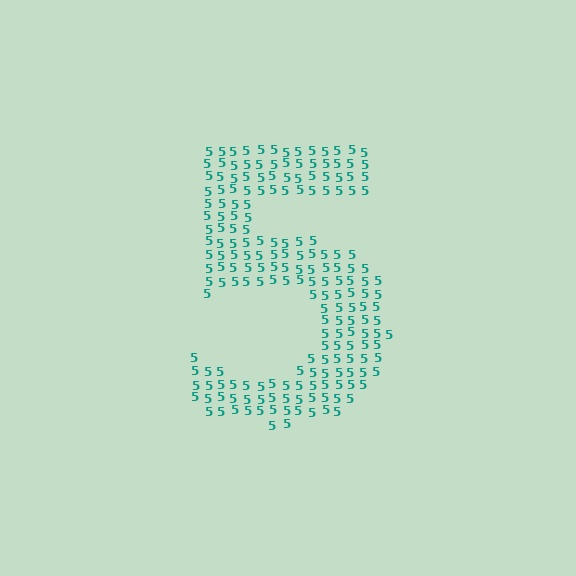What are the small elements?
The small elements are digit 5's.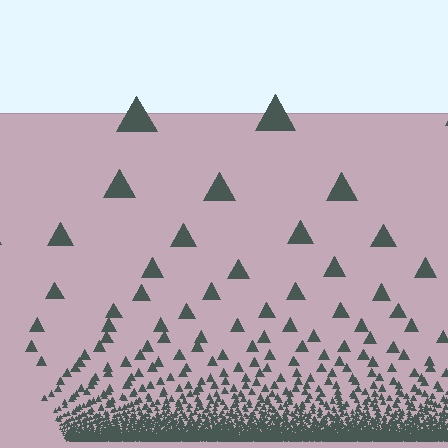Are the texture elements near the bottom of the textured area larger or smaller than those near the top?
Smaller. The gradient is inverted — elements near the bottom are smaller and denser.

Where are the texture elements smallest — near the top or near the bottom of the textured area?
Near the bottom.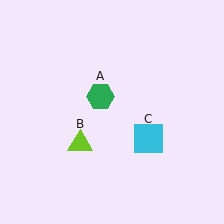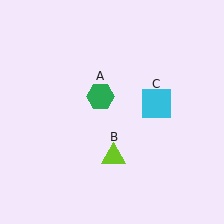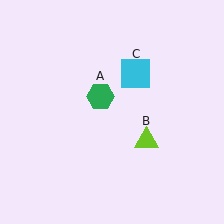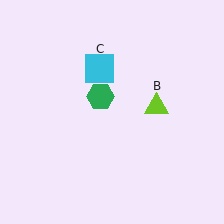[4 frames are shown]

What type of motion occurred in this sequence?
The lime triangle (object B), cyan square (object C) rotated counterclockwise around the center of the scene.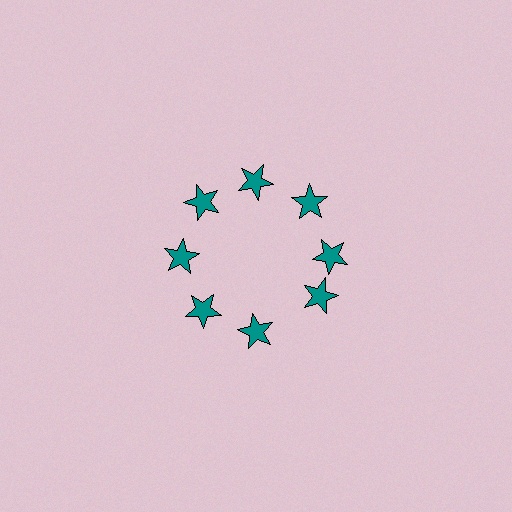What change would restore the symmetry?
The symmetry would be restored by rotating it back into even spacing with its neighbors so that all 8 stars sit at equal angles and equal distance from the center.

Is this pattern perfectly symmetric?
No. The 8 teal stars are arranged in a ring, but one element near the 4 o'clock position is rotated out of alignment along the ring, breaking the 8-fold rotational symmetry.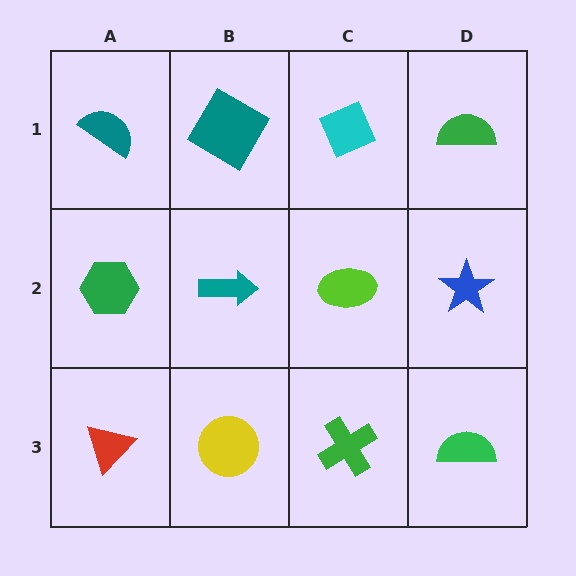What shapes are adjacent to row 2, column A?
A teal semicircle (row 1, column A), a red triangle (row 3, column A), a teal arrow (row 2, column B).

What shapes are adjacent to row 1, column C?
A lime ellipse (row 2, column C), a teal diamond (row 1, column B), a green semicircle (row 1, column D).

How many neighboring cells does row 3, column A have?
2.